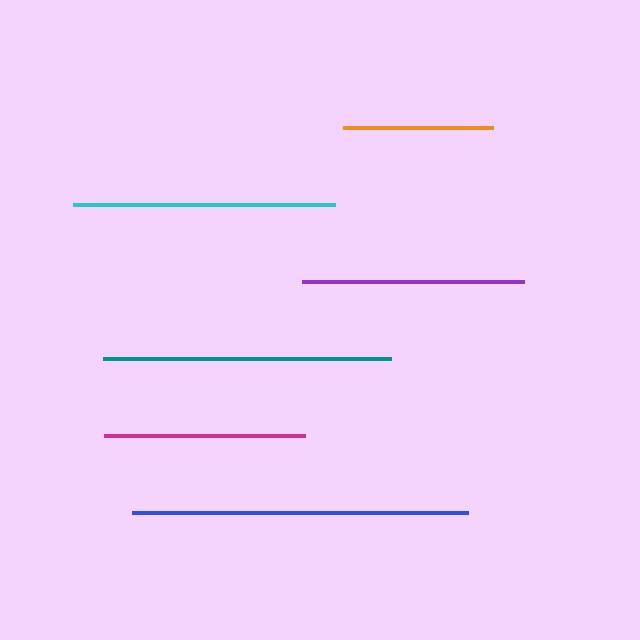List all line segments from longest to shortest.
From longest to shortest: blue, teal, cyan, purple, magenta, orange.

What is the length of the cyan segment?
The cyan segment is approximately 263 pixels long.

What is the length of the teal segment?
The teal segment is approximately 288 pixels long.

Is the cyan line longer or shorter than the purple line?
The cyan line is longer than the purple line.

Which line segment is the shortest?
The orange line is the shortest at approximately 150 pixels.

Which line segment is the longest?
The blue line is the longest at approximately 336 pixels.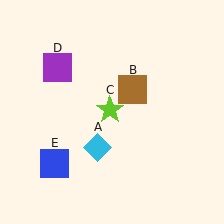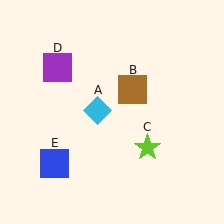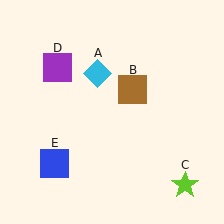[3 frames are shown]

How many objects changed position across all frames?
2 objects changed position: cyan diamond (object A), lime star (object C).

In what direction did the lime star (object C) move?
The lime star (object C) moved down and to the right.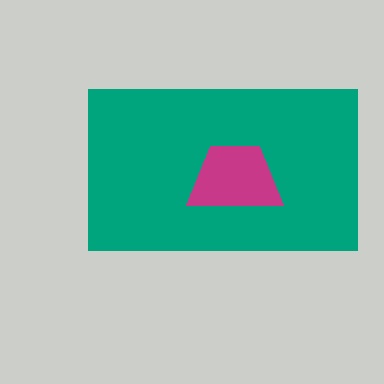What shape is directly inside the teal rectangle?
The magenta trapezoid.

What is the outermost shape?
The teal rectangle.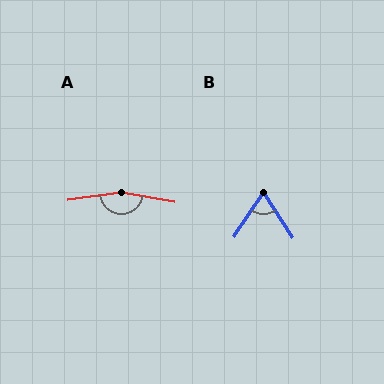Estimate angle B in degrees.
Approximately 67 degrees.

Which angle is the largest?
A, at approximately 162 degrees.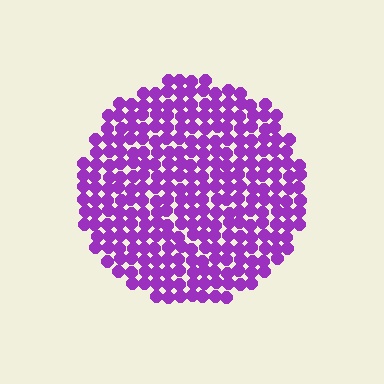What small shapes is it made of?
It is made of small circles.